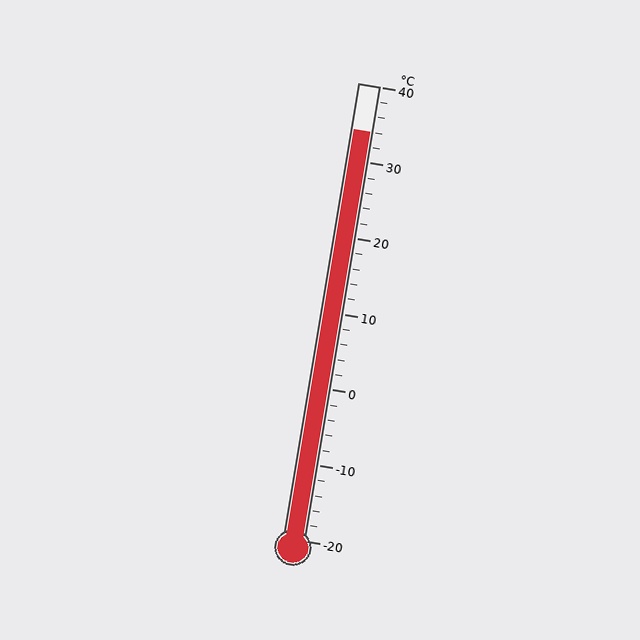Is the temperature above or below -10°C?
The temperature is above -10°C.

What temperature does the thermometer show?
The thermometer shows approximately 34°C.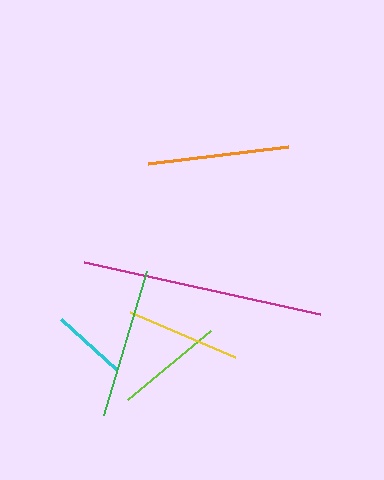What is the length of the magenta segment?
The magenta segment is approximately 242 pixels long.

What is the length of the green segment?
The green segment is approximately 150 pixels long.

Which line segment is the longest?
The magenta line is the longest at approximately 242 pixels.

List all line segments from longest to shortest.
From longest to shortest: magenta, green, orange, yellow, lime, cyan.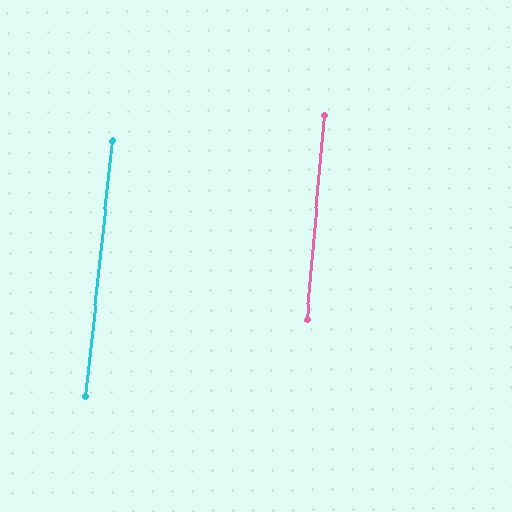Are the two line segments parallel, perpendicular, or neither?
Parallel — their directions differ by only 1.5°.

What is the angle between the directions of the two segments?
Approximately 1 degree.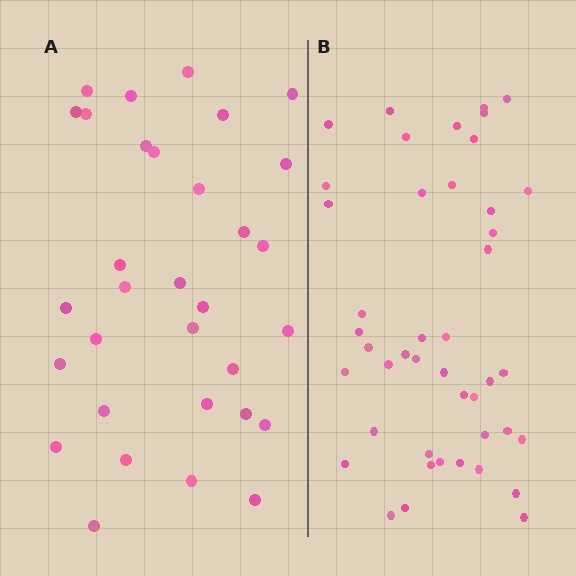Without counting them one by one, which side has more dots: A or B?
Region B (the right region) has more dots.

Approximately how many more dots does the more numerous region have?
Region B has roughly 12 or so more dots than region A.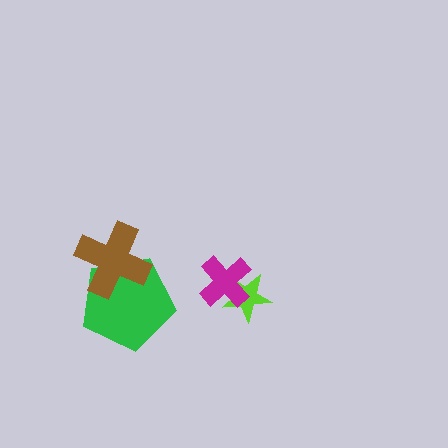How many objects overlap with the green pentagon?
1 object overlaps with the green pentagon.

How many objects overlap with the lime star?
1 object overlaps with the lime star.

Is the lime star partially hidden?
Yes, it is partially covered by another shape.